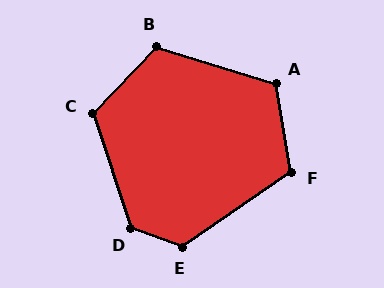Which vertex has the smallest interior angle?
F, at approximately 114 degrees.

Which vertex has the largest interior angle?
D, at approximately 129 degrees.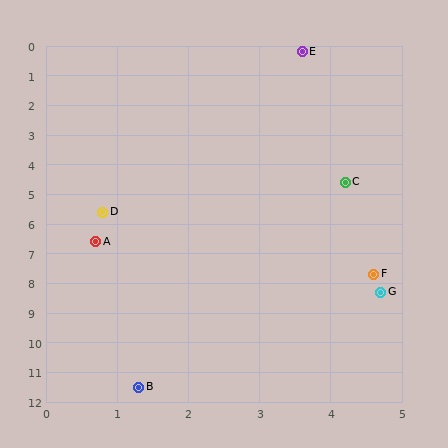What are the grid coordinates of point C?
Point C is at approximately (4.2, 4.6).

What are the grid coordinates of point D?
Point D is at approximately (0.8, 5.6).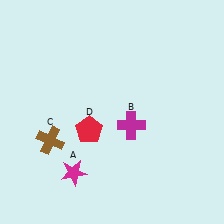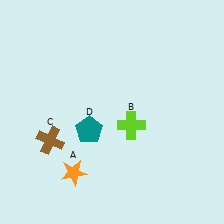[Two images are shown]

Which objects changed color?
A changed from magenta to orange. B changed from magenta to lime. D changed from red to teal.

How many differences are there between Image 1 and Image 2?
There are 3 differences between the two images.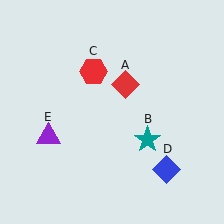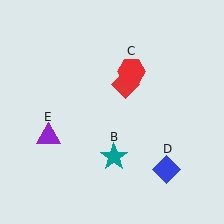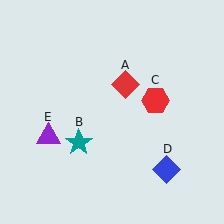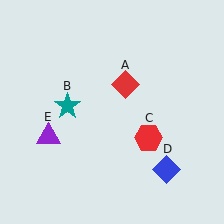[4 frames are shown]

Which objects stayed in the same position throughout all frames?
Red diamond (object A) and blue diamond (object D) and purple triangle (object E) remained stationary.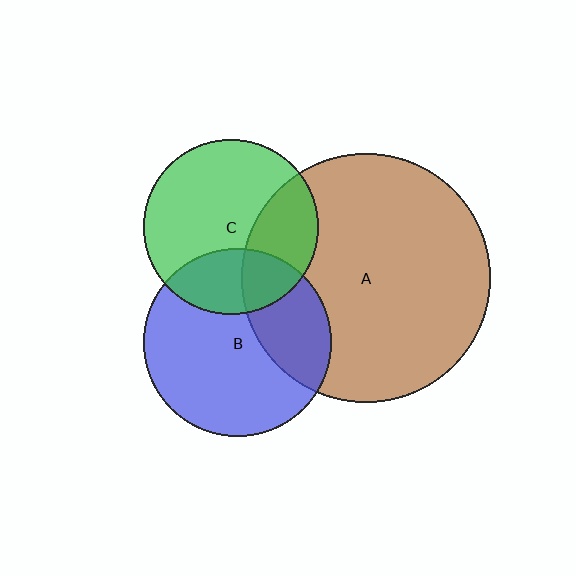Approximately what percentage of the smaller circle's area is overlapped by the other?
Approximately 30%.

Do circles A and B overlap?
Yes.